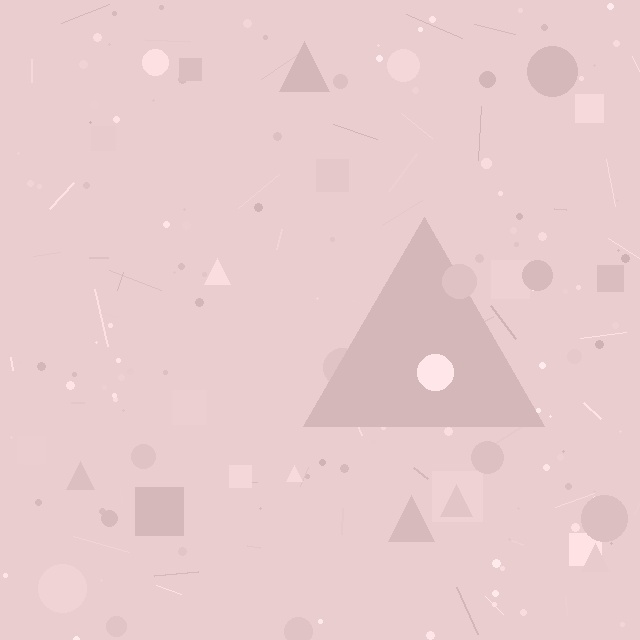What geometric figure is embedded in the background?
A triangle is embedded in the background.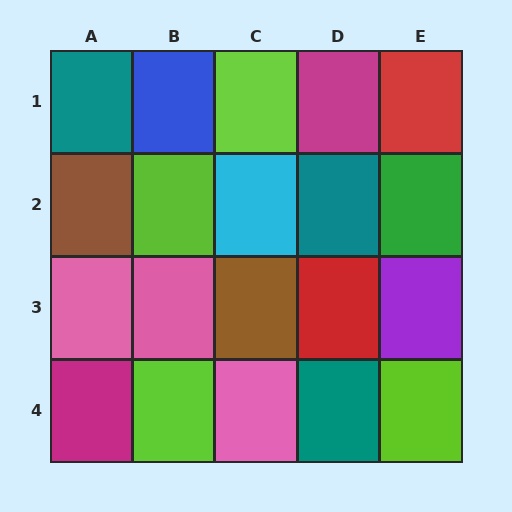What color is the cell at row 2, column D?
Teal.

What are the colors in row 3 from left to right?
Pink, pink, brown, red, purple.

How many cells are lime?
4 cells are lime.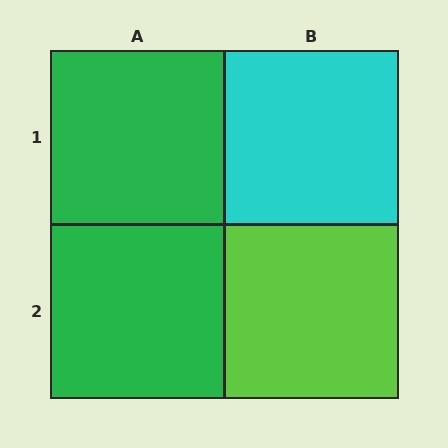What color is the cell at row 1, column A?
Green.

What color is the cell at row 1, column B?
Cyan.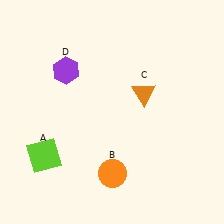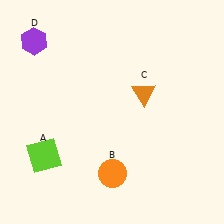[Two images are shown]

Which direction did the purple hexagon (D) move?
The purple hexagon (D) moved left.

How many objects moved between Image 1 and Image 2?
1 object moved between the two images.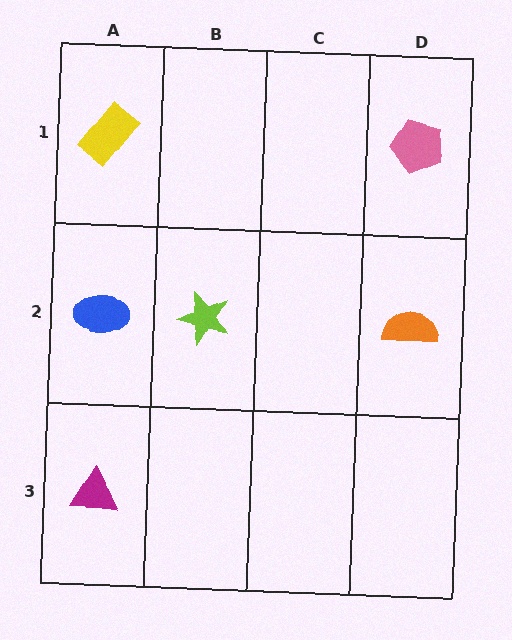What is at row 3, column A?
A magenta triangle.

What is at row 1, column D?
A pink pentagon.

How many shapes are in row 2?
3 shapes.